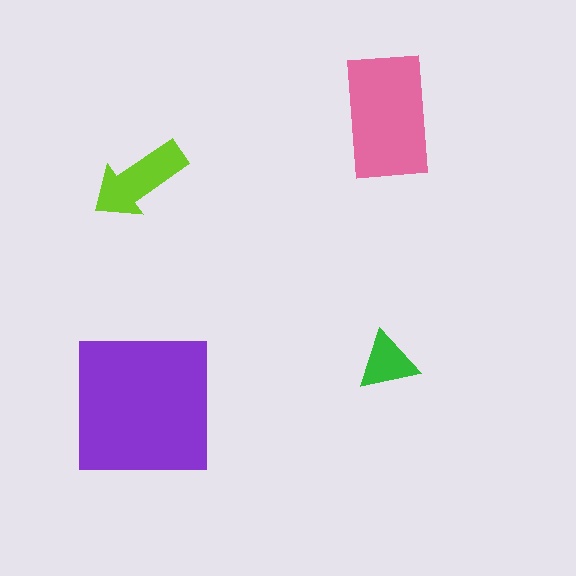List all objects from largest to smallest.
The purple square, the pink rectangle, the lime arrow, the green triangle.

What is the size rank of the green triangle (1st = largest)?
4th.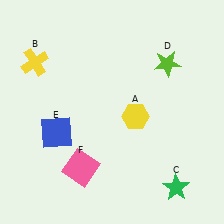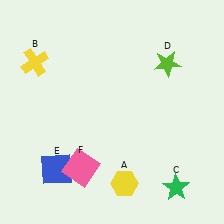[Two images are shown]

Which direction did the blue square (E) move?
The blue square (E) moved down.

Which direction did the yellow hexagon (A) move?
The yellow hexagon (A) moved down.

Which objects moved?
The objects that moved are: the yellow hexagon (A), the blue square (E).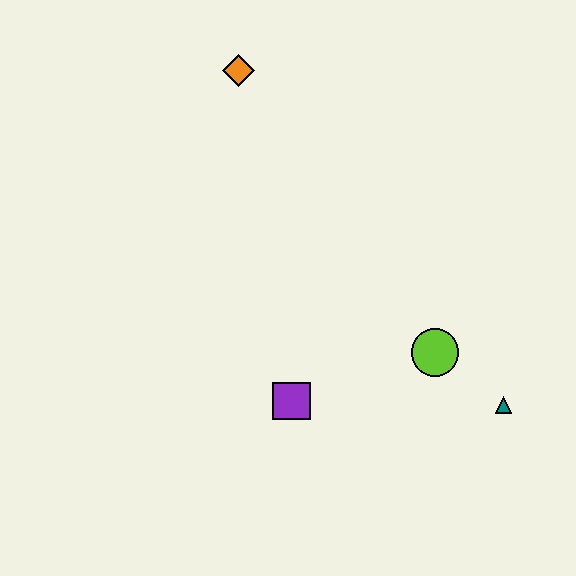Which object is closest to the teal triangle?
The lime circle is closest to the teal triangle.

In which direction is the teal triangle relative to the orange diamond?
The teal triangle is below the orange diamond.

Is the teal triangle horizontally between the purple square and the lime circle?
No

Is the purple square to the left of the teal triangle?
Yes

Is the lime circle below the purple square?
No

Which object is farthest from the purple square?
The orange diamond is farthest from the purple square.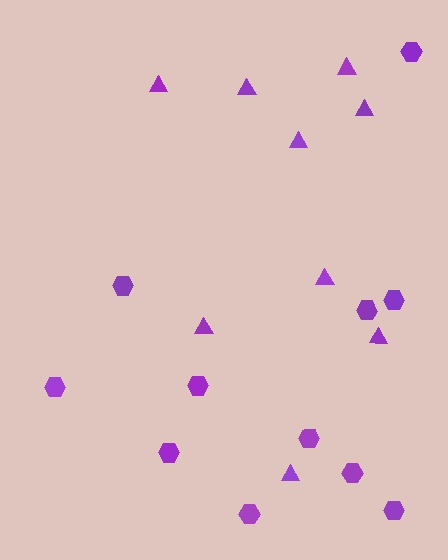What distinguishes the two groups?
There are 2 groups: one group of triangles (9) and one group of hexagons (11).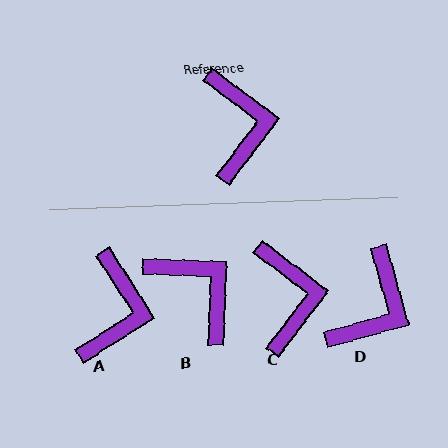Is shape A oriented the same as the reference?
No, it is off by about 20 degrees.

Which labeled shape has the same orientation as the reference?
C.